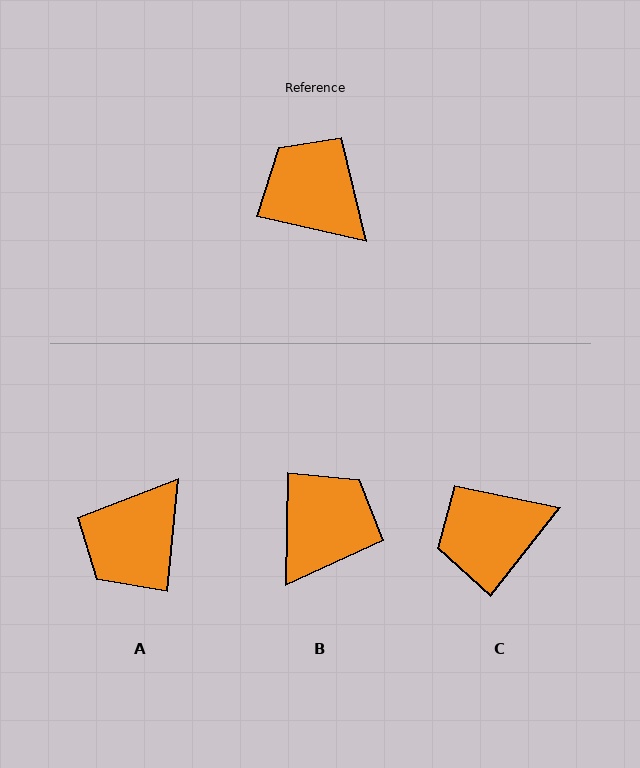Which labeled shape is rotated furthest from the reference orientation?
A, about 98 degrees away.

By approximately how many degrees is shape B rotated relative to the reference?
Approximately 78 degrees clockwise.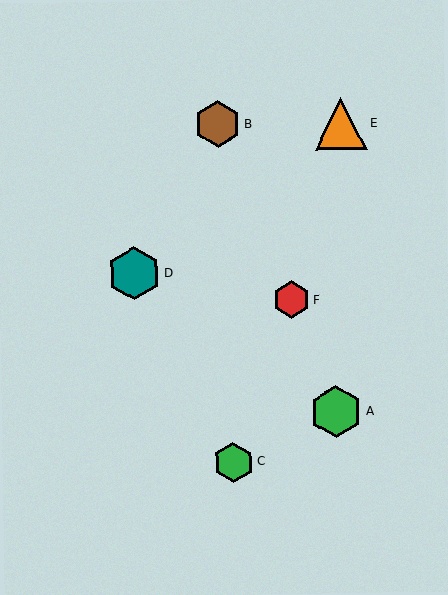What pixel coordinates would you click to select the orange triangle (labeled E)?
Click at (341, 124) to select the orange triangle E.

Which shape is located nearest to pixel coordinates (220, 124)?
The brown hexagon (labeled B) at (218, 124) is nearest to that location.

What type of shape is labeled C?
Shape C is a green hexagon.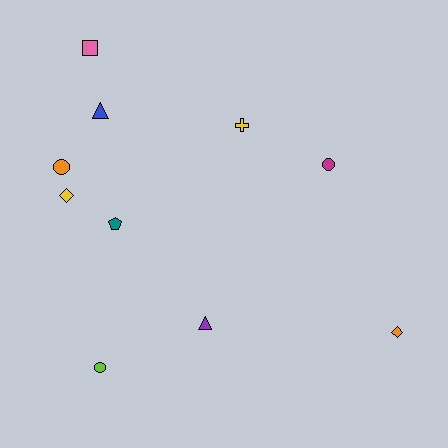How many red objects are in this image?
There are no red objects.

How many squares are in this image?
There is 1 square.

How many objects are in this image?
There are 10 objects.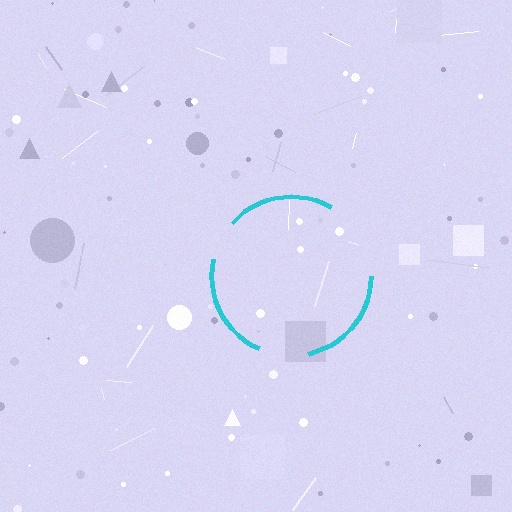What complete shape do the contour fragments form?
The contour fragments form a circle.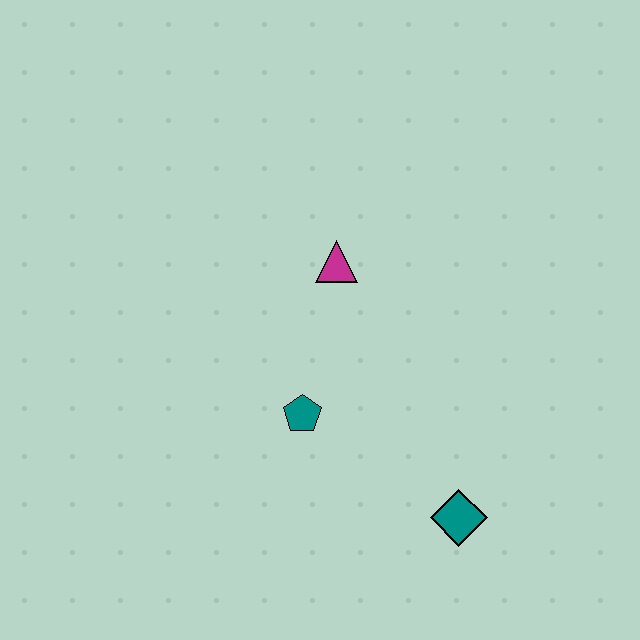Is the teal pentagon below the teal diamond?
No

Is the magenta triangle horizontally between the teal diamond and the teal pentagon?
Yes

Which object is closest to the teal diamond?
The teal pentagon is closest to the teal diamond.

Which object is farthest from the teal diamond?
The magenta triangle is farthest from the teal diamond.